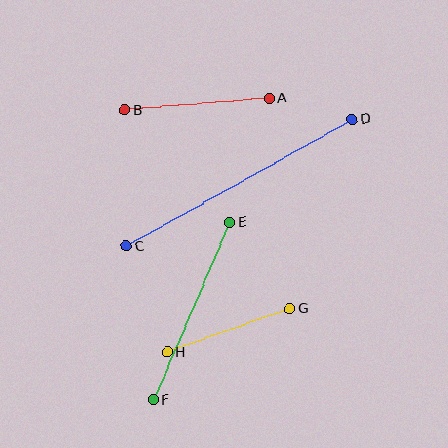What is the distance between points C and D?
The distance is approximately 259 pixels.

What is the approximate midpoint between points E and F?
The midpoint is at approximately (192, 311) pixels.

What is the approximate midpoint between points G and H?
The midpoint is at approximately (229, 330) pixels.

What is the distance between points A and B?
The distance is approximately 145 pixels.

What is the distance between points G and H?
The distance is approximately 130 pixels.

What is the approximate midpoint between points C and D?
The midpoint is at approximately (239, 183) pixels.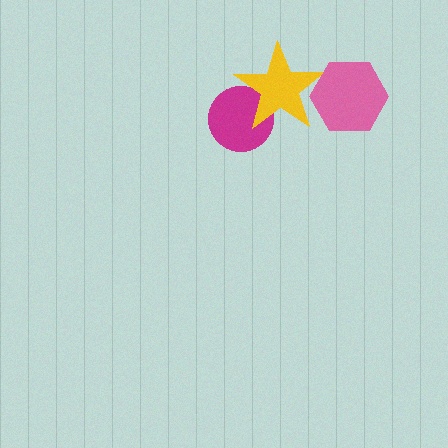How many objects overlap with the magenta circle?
1 object overlaps with the magenta circle.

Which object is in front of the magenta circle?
The yellow star is in front of the magenta circle.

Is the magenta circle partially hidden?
Yes, it is partially covered by another shape.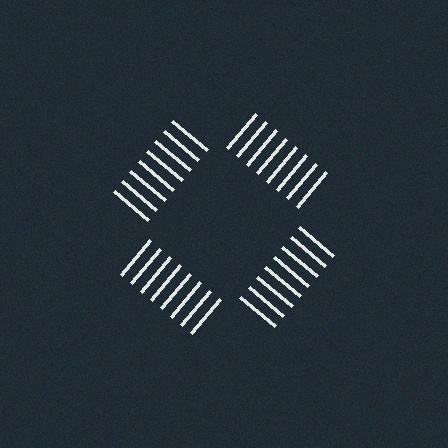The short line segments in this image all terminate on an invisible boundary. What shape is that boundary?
An illusory square — the line segments terminate on its edges but no continuous stroke is drawn.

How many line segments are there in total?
32 — 8 along each of the 4 edges.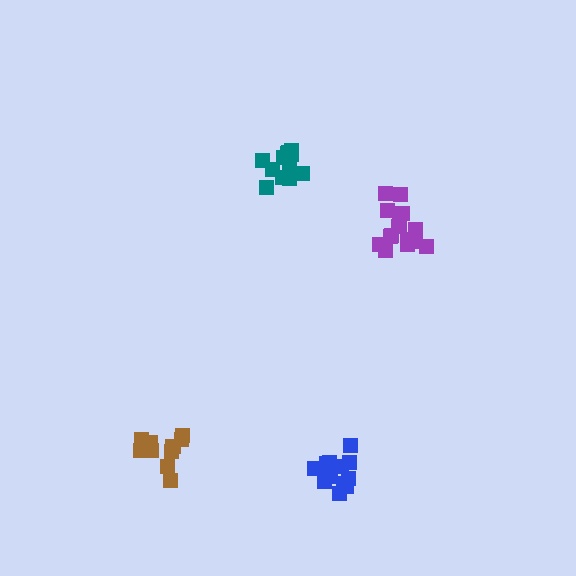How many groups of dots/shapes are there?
There are 4 groups.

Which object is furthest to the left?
The brown cluster is leftmost.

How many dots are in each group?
Group 1: 11 dots, Group 2: 13 dots, Group 3: 13 dots, Group 4: 15 dots (52 total).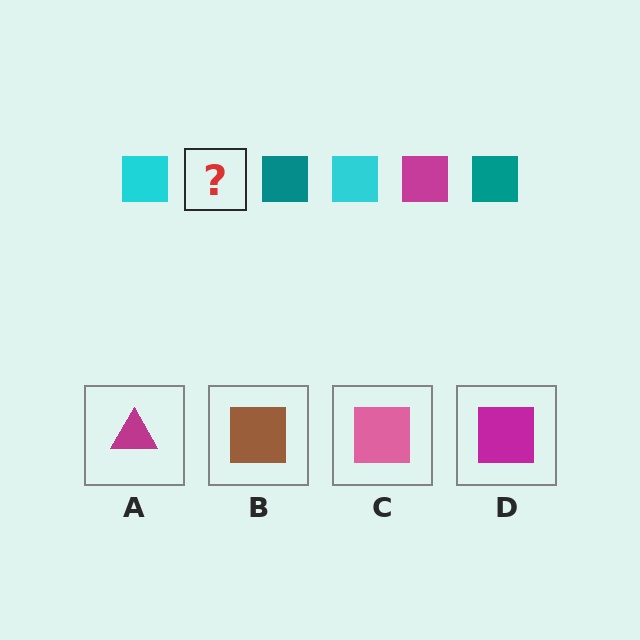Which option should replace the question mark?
Option D.